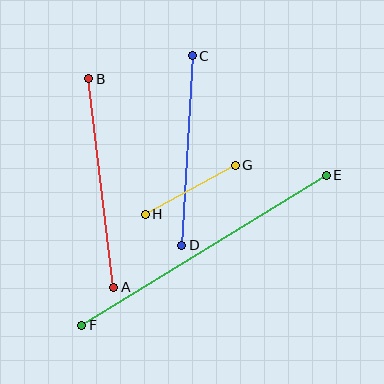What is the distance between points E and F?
The distance is approximately 287 pixels.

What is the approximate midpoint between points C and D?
The midpoint is at approximately (187, 151) pixels.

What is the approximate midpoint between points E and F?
The midpoint is at approximately (204, 250) pixels.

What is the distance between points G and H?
The distance is approximately 103 pixels.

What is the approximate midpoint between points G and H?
The midpoint is at approximately (190, 190) pixels.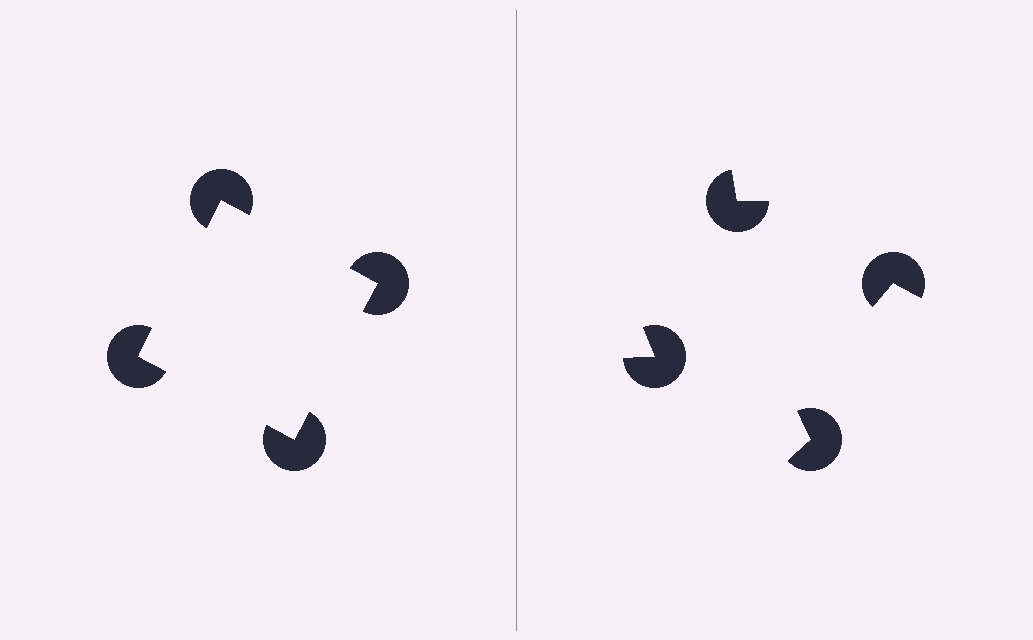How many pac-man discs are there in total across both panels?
8 — 4 on each side.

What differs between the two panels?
The pac-man discs are positioned identically on both sides; only the wedge orientations differ. On the left they align to a square; on the right they are misaligned.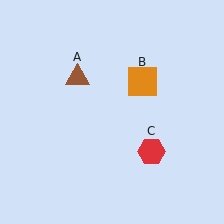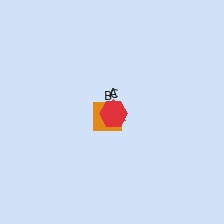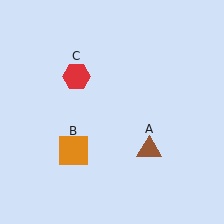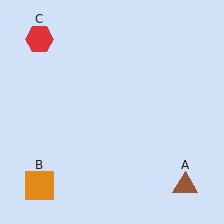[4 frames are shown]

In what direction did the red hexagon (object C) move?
The red hexagon (object C) moved up and to the left.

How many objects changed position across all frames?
3 objects changed position: brown triangle (object A), orange square (object B), red hexagon (object C).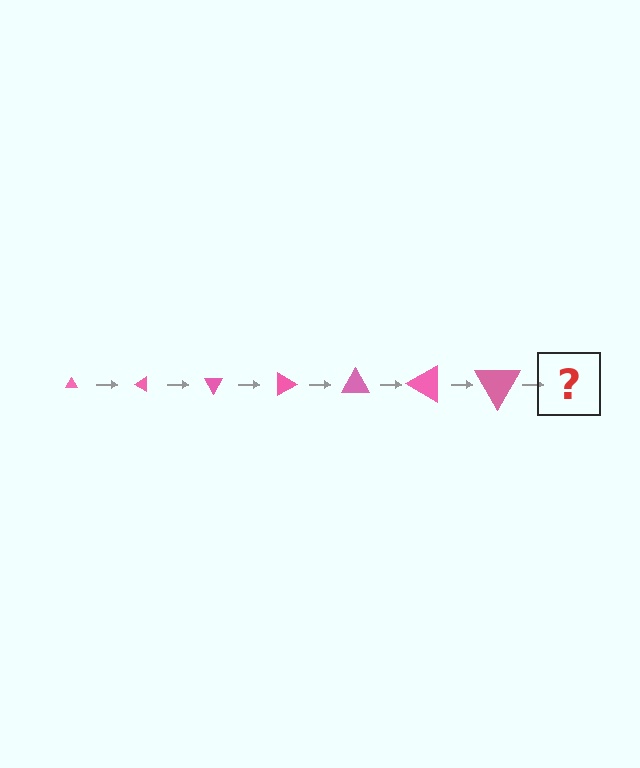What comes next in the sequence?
The next element should be a triangle, larger than the previous one and rotated 210 degrees from the start.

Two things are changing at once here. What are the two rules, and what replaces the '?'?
The two rules are that the triangle grows larger each step and it rotates 30 degrees each step. The '?' should be a triangle, larger than the previous one and rotated 210 degrees from the start.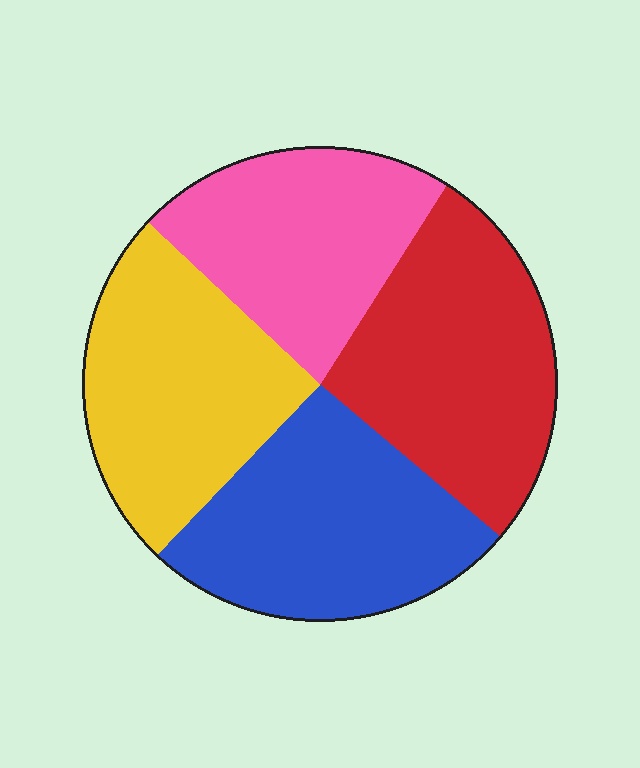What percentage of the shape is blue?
Blue covers around 25% of the shape.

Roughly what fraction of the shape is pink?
Pink takes up about one fifth (1/5) of the shape.